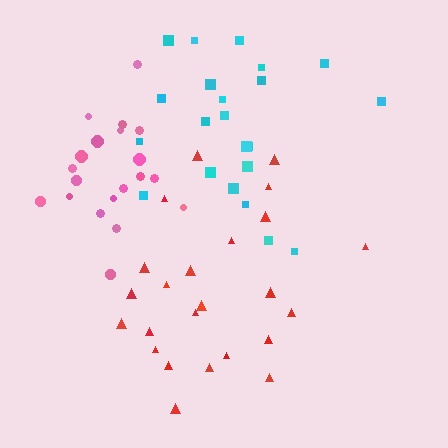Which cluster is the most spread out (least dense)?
Cyan.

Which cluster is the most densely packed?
Pink.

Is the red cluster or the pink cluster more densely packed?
Pink.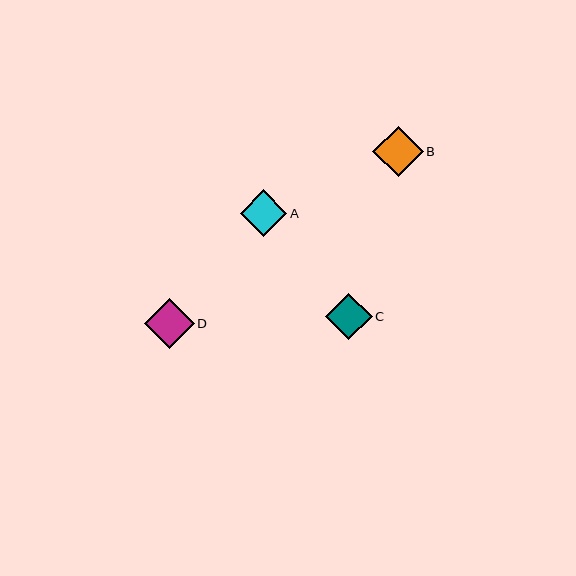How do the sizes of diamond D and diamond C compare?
Diamond D and diamond C are approximately the same size.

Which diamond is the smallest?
Diamond A is the smallest with a size of approximately 47 pixels.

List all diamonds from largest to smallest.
From largest to smallest: B, D, C, A.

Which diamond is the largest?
Diamond B is the largest with a size of approximately 50 pixels.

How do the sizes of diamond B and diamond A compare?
Diamond B and diamond A are approximately the same size.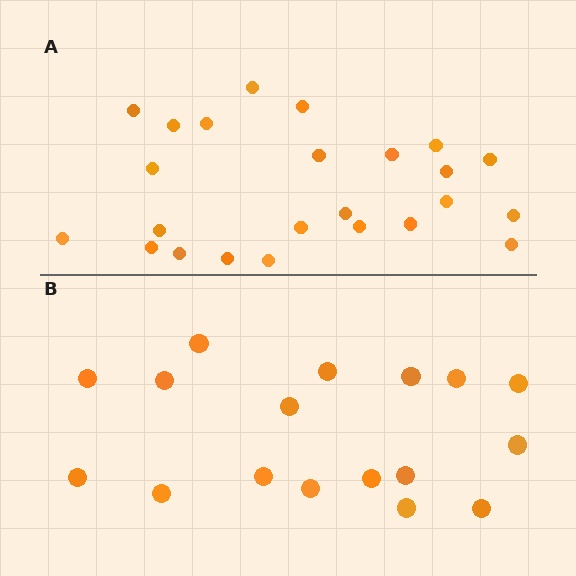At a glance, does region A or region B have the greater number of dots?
Region A (the top region) has more dots.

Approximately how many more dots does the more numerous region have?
Region A has roughly 8 or so more dots than region B.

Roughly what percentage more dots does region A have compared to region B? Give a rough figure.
About 40% more.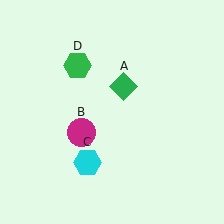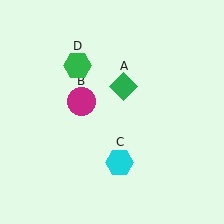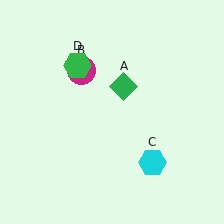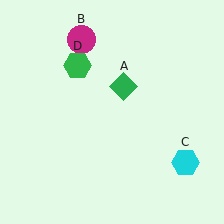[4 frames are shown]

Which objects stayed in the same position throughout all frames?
Green diamond (object A) and green hexagon (object D) remained stationary.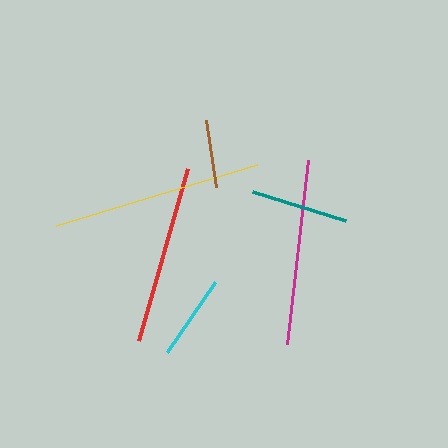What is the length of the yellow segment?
The yellow segment is approximately 210 pixels long.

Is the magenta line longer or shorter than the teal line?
The magenta line is longer than the teal line.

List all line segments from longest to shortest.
From longest to shortest: yellow, magenta, red, teal, cyan, brown.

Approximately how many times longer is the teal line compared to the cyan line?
The teal line is approximately 1.2 times the length of the cyan line.